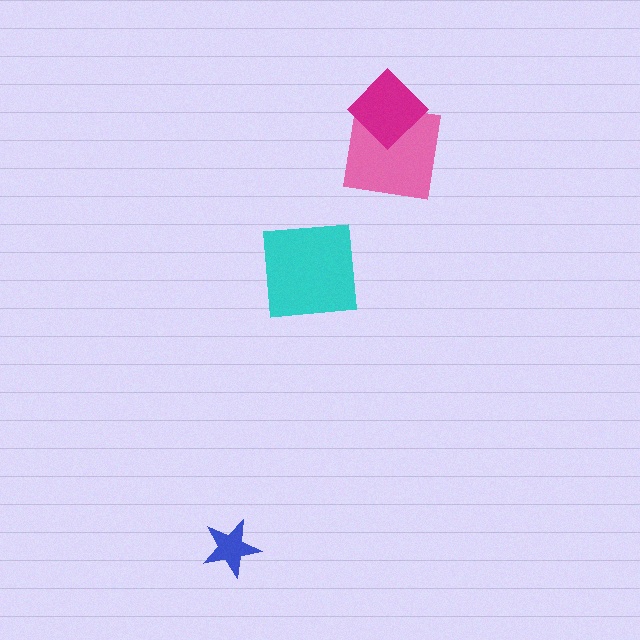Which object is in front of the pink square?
The magenta diamond is in front of the pink square.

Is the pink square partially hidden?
Yes, it is partially covered by another shape.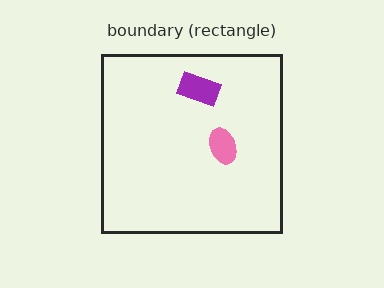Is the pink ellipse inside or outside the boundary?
Inside.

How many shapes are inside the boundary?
2 inside, 0 outside.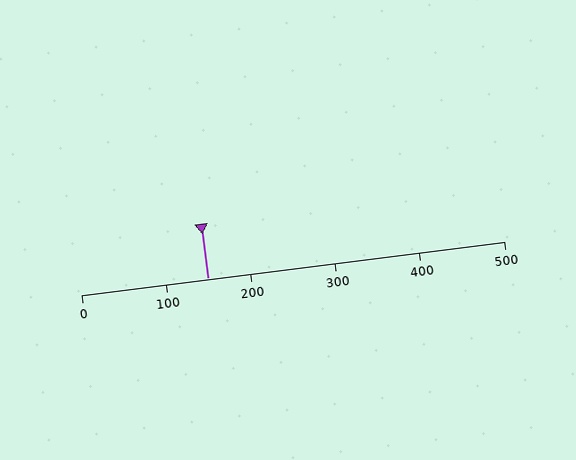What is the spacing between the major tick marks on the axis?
The major ticks are spaced 100 apart.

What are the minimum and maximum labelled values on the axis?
The axis runs from 0 to 500.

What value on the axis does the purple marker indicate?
The marker indicates approximately 150.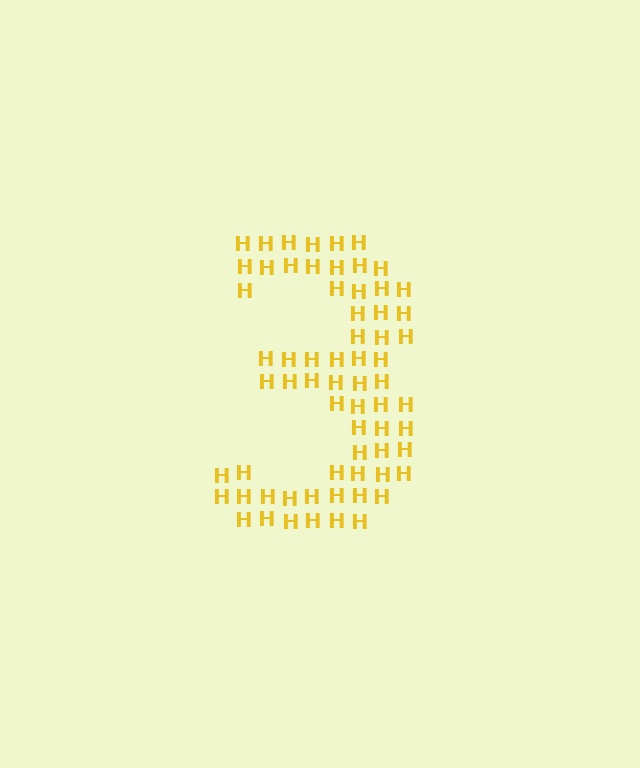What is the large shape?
The large shape is the digit 3.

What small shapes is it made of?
It is made of small letter H's.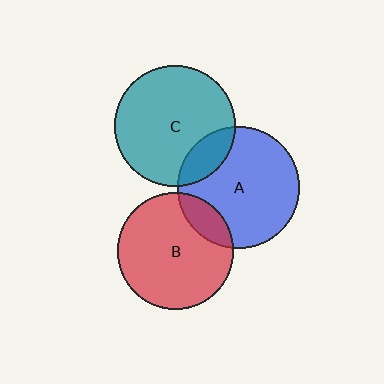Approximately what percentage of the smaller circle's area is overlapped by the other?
Approximately 15%.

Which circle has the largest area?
Circle A (blue).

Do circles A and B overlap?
Yes.